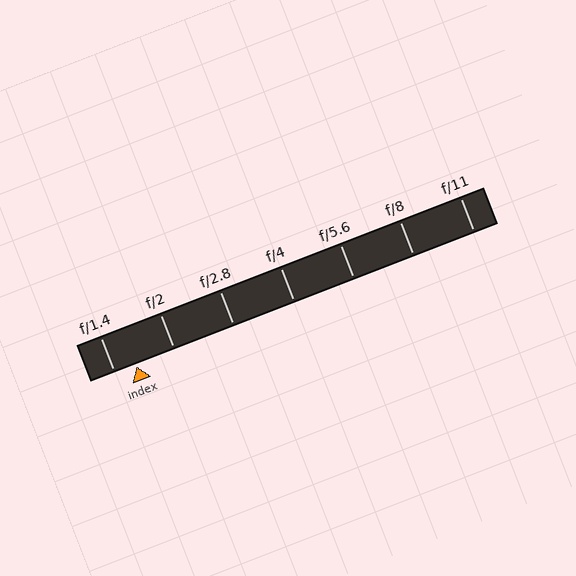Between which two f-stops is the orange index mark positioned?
The index mark is between f/1.4 and f/2.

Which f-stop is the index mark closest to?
The index mark is closest to f/1.4.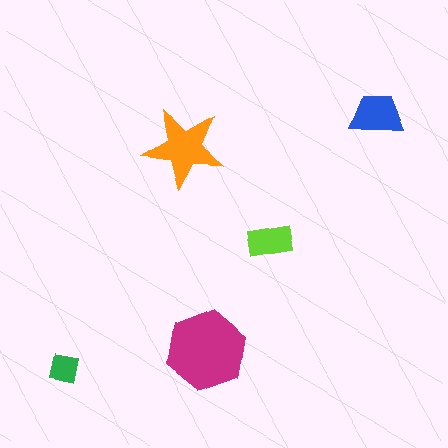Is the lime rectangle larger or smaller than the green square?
Larger.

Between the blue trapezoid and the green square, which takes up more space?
The blue trapezoid.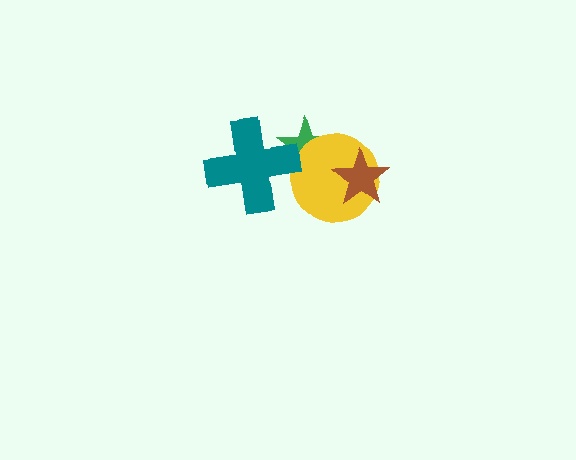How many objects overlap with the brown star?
1 object overlaps with the brown star.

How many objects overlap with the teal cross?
1 object overlaps with the teal cross.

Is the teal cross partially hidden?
No, no other shape covers it.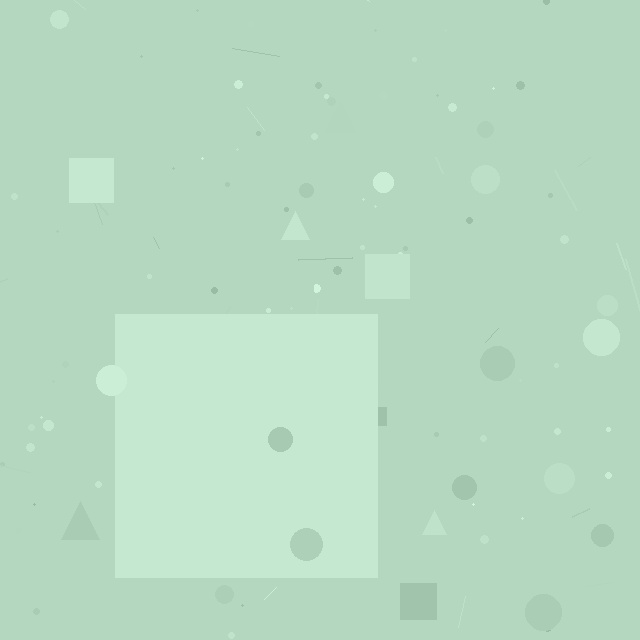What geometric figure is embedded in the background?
A square is embedded in the background.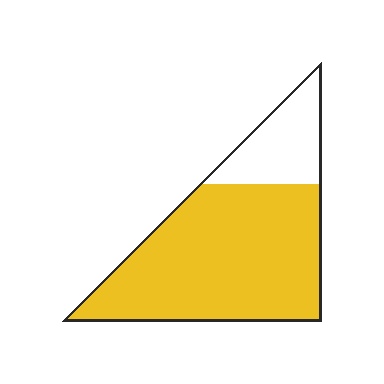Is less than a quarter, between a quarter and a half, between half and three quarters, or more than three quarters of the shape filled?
More than three quarters.